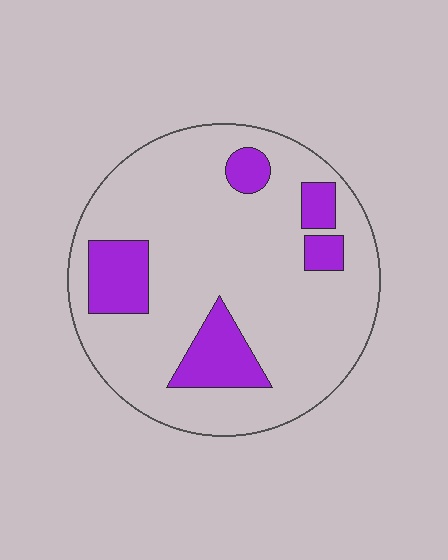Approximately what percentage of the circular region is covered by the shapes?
Approximately 20%.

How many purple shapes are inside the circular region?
5.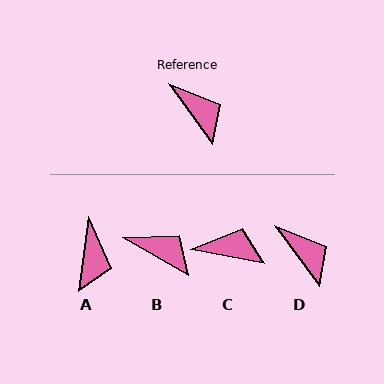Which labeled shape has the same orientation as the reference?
D.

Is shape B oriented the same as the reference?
No, it is off by about 24 degrees.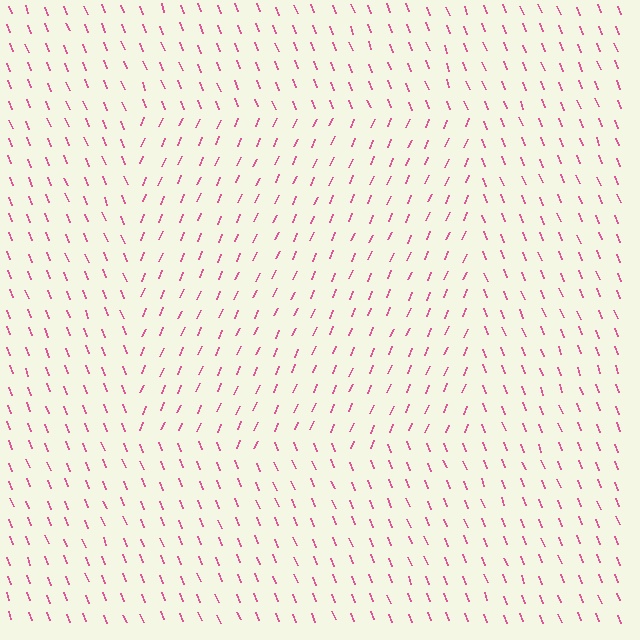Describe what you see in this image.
The image is filled with small pink line segments. A rectangle region in the image has lines oriented differently from the surrounding lines, creating a visible texture boundary.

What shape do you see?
I see a rectangle.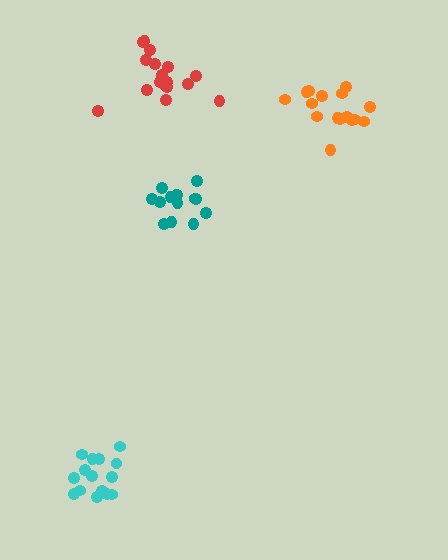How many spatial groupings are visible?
There are 4 spatial groupings.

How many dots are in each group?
Group 1: 15 dots, Group 2: 17 dots, Group 3: 16 dots, Group 4: 15 dots (63 total).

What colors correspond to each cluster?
The clusters are colored: teal, red, orange, cyan.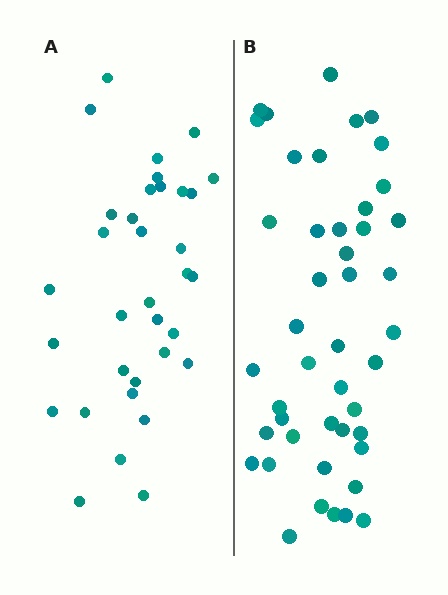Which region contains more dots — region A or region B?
Region B (the right region) has more dots.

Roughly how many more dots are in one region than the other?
Region B has roughly 12 or so more dots than region A.